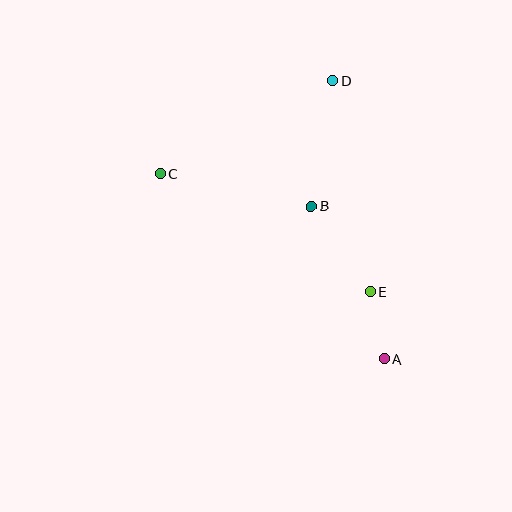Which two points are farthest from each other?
Points A and C are farthest from each other.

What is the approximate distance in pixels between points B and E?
The distance between B and E is approximately 104 pixels.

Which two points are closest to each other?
Points A and E are closest to each other.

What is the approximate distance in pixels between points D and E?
The distance between D and E is approximately 215 pixels.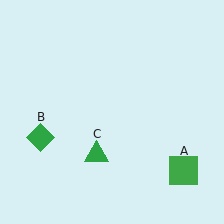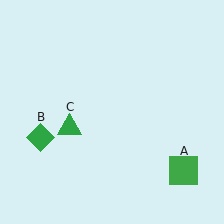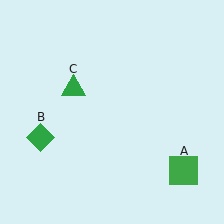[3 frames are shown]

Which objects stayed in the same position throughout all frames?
Green square (object A) and green diamond (object B) remained stationary.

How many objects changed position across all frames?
1 object changed position: green triangle (object C).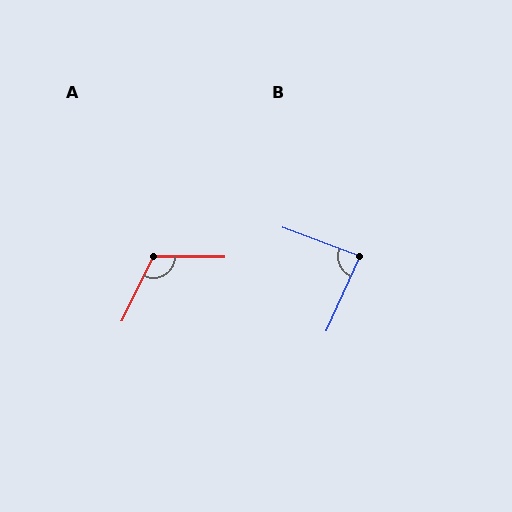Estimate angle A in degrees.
Approximately 116 degrees.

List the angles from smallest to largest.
B (86°), A (116°).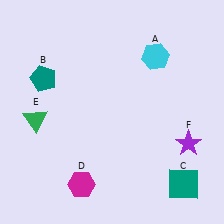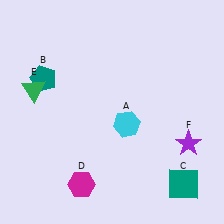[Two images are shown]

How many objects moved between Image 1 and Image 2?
2 objects moved between the two images.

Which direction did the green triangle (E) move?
The green triangle (E) moved up.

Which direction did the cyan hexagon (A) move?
The cyan hexagon (A) moved down.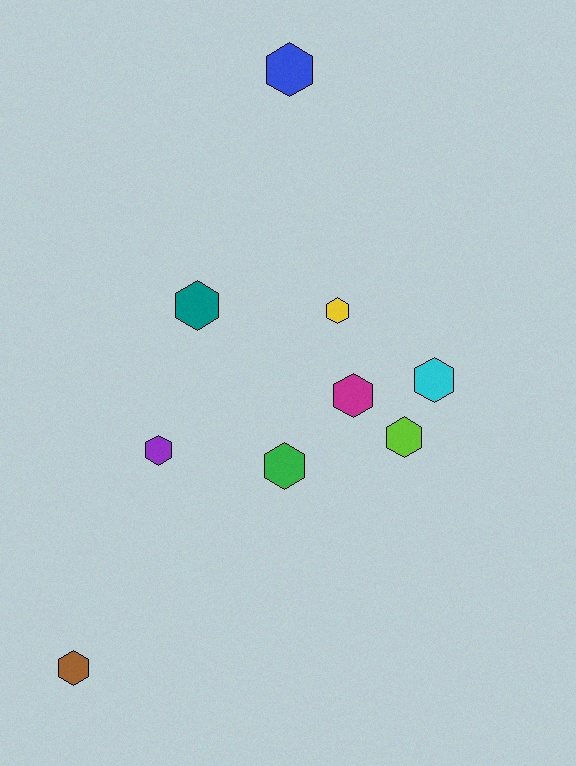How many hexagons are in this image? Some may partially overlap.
There are 9 hexagons.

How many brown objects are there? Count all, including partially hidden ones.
There is 1 brown object.